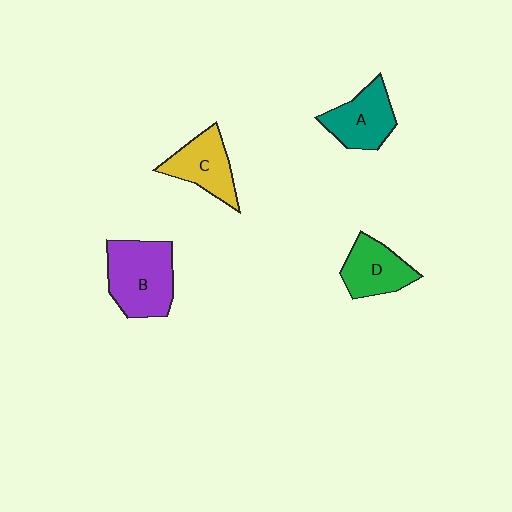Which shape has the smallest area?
Shape D (green).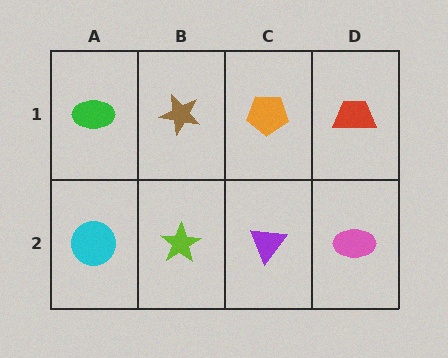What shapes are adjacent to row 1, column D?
A pink ellipse (row 2, column D), an orange pentagon (row 1, column C).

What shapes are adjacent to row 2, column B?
A brown star (row 1, column B), a cyan circle (row 2, column A), a purple triangle (row 2, column C).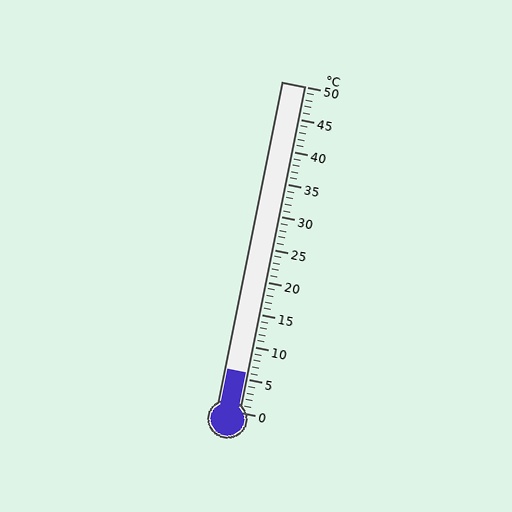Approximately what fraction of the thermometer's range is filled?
The thermometer is filled to approximately 10% of its range.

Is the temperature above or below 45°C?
The temperature is below 45°C.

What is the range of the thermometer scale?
The thermometer scale ranges from 0°C to 50°C.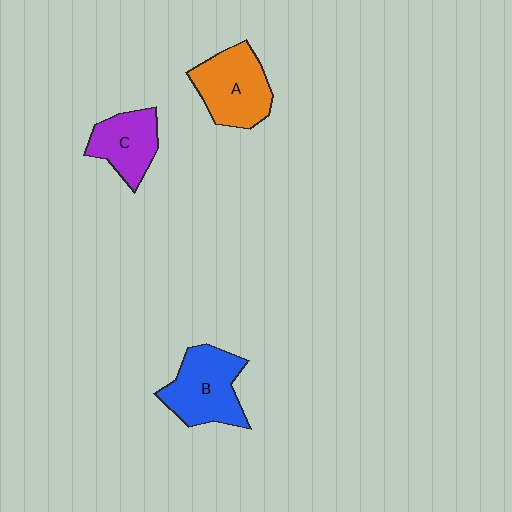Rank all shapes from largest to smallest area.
From largest to smallest: B (blue), A (orange), C (purple).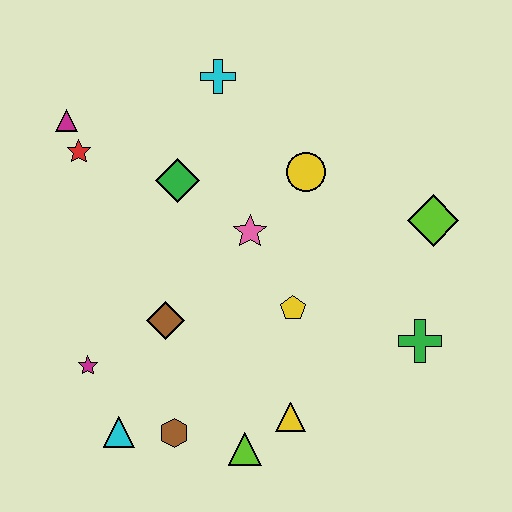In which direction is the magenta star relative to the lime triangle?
The magenta star is to the left of the lime triangle.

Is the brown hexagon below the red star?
Yes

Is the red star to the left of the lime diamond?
Yes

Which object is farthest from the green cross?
The magenta triangle is farthest from the green cross.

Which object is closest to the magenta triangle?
The red star is closest to the magenta triangle.